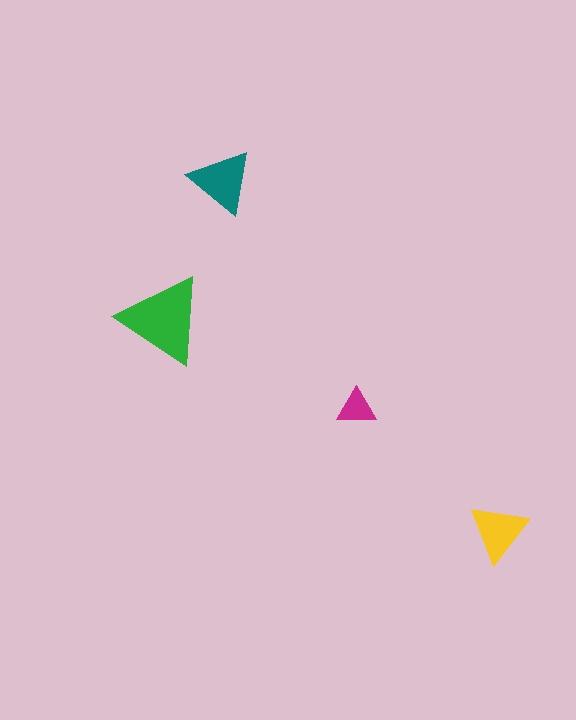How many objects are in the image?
There are 4 objects in the image.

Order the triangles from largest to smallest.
the green one, the teal one, the yellow one, the magenta one.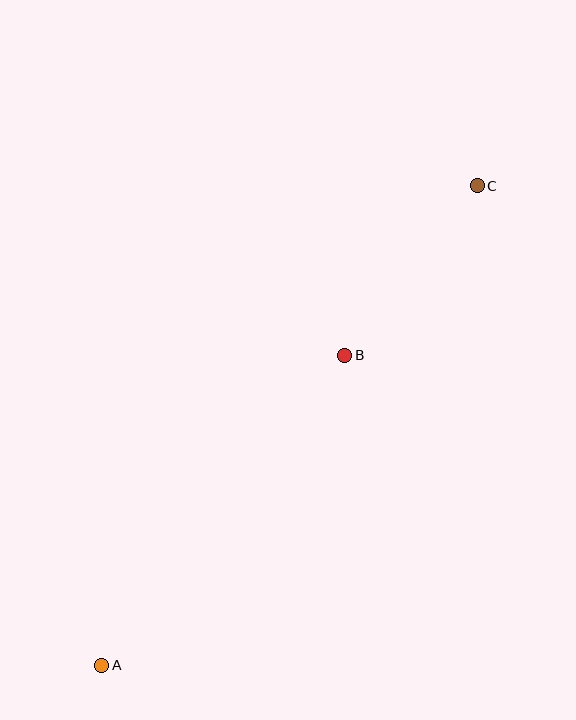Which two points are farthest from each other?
Points A and C are farthest from each other.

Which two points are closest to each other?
Points B and C are closest to each other.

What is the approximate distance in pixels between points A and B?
The distance between A and B is approximately 394 pixels.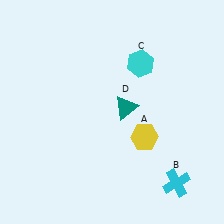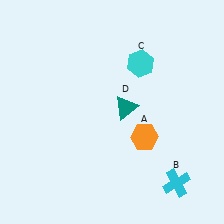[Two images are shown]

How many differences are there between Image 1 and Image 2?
There is 1 difference between the two images.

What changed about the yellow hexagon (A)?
In Image 1, A is yellow. In Image 2, it changed to orange.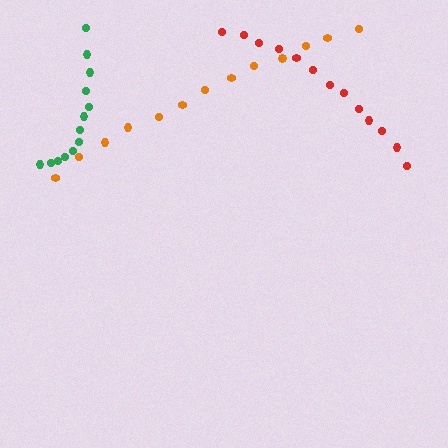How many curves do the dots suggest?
There are 3 distinct paths.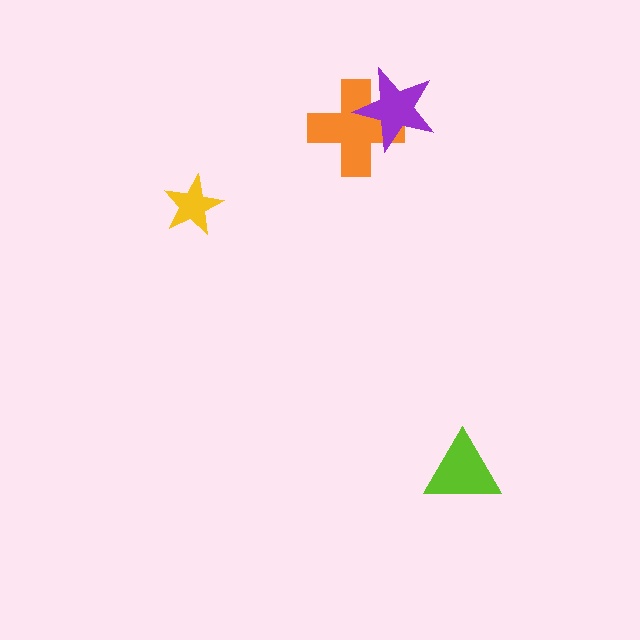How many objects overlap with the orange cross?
1 object overlaps with the orange cross.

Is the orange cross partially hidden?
Yes, it is partially covered by another shape.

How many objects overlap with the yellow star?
0 objects overlap with the yellow star.